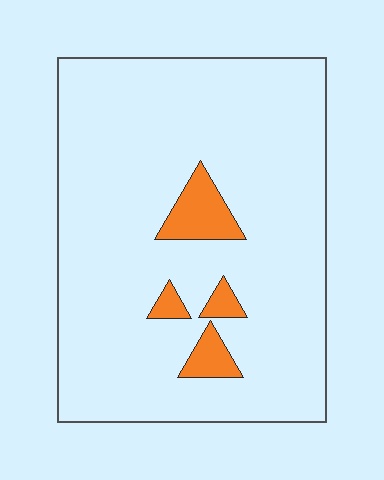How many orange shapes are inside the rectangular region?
4.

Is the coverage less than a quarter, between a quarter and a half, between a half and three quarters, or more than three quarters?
Less than a quarter.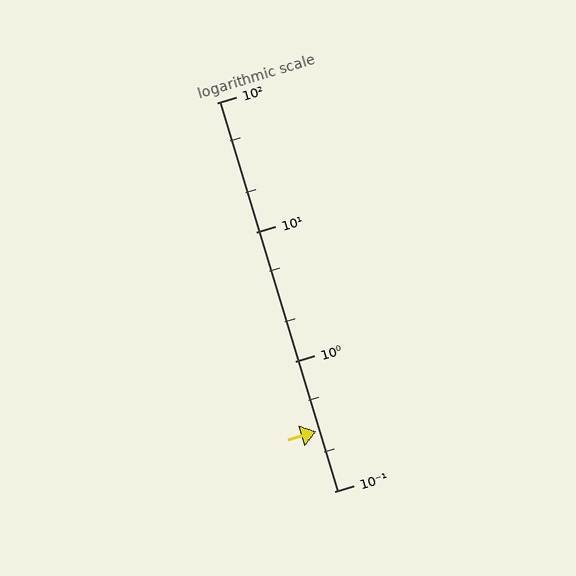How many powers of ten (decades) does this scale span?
The scale spans 3 decades, from 0.1 to 100.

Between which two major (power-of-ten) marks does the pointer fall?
The pointer is between 0.1 and 1.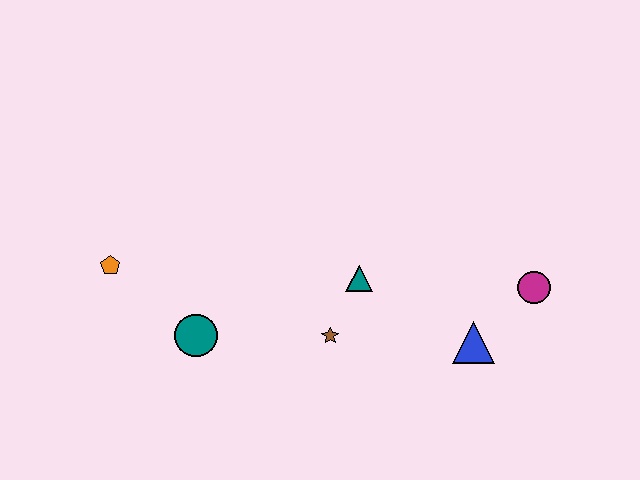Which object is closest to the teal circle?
The orange pentagon is closest to the teal circle.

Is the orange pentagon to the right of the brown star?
No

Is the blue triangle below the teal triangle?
Yes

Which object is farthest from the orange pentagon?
The magenta circle is farthest from the orange pentagon.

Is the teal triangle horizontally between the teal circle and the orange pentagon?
No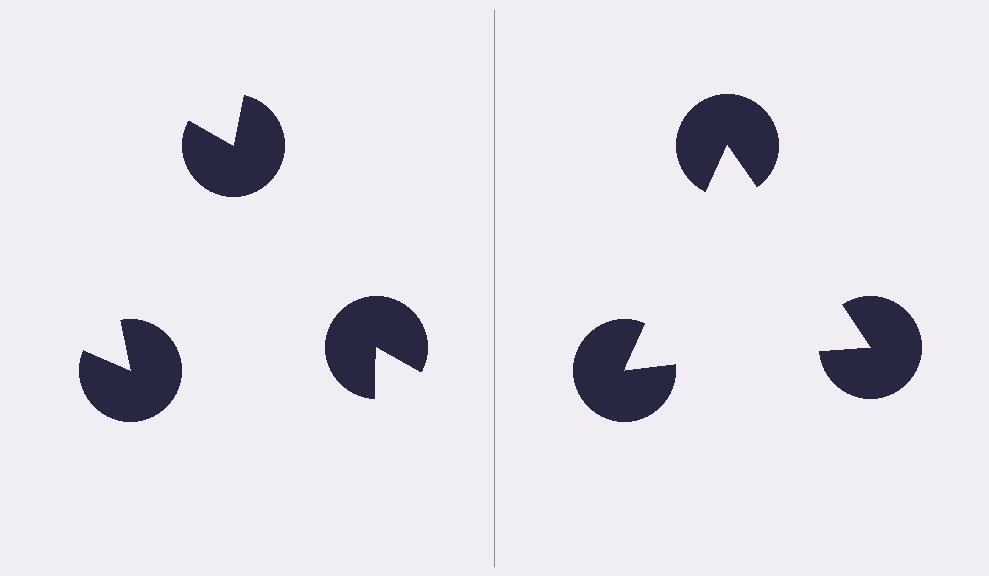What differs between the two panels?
The pac-man discs are positioned identically on both sides; only the wedge orientations differ. On the right they align to a triangle; on the left they are misaligned.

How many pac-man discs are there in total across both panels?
6 — 3 on each side.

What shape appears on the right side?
An illusory triangle.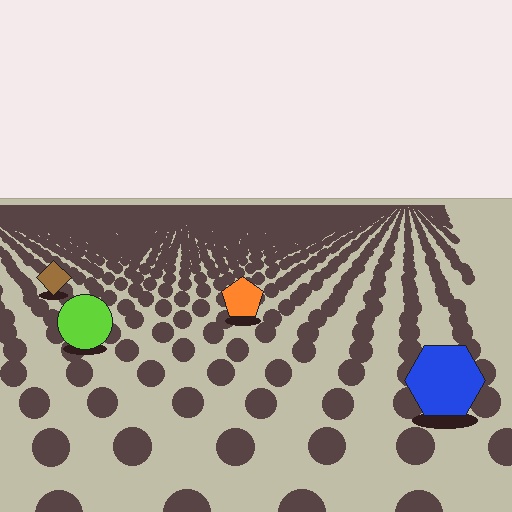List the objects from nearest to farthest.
From nearest to farthest: the blue hexagon, the lime circle, the orange pentagon, the brown diamond.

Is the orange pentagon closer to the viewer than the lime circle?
No. The lime circle is closer — you can tell from the texture gradient: the ground texture is coarser near it.